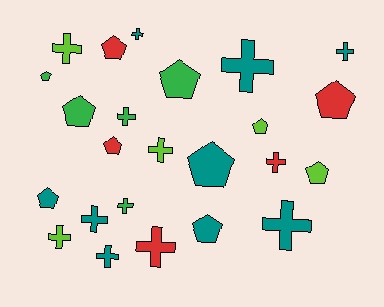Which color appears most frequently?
Teal, with 9 objects.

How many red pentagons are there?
There are 3 red pentagons.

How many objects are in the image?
There are 24 objects.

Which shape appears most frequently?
Cross, with 13 objects.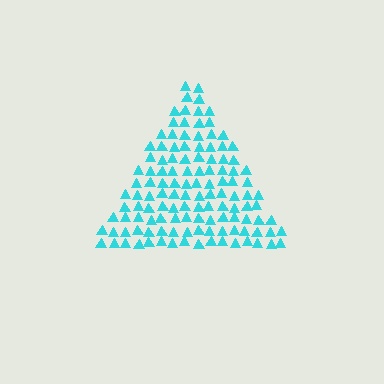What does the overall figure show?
The overall figure shows a triangle.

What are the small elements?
The small elements are triangles.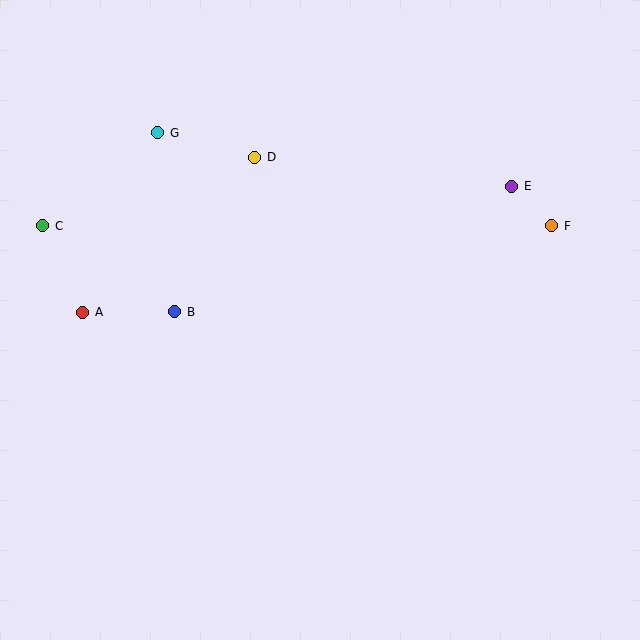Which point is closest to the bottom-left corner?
Point A is closest to the bottom-left corner.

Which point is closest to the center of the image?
Point B at (175, 312) is closest to the center.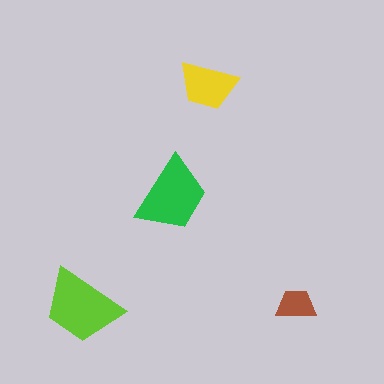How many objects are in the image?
There are 4 objects in the image.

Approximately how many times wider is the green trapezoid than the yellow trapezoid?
About 1.5 times wider.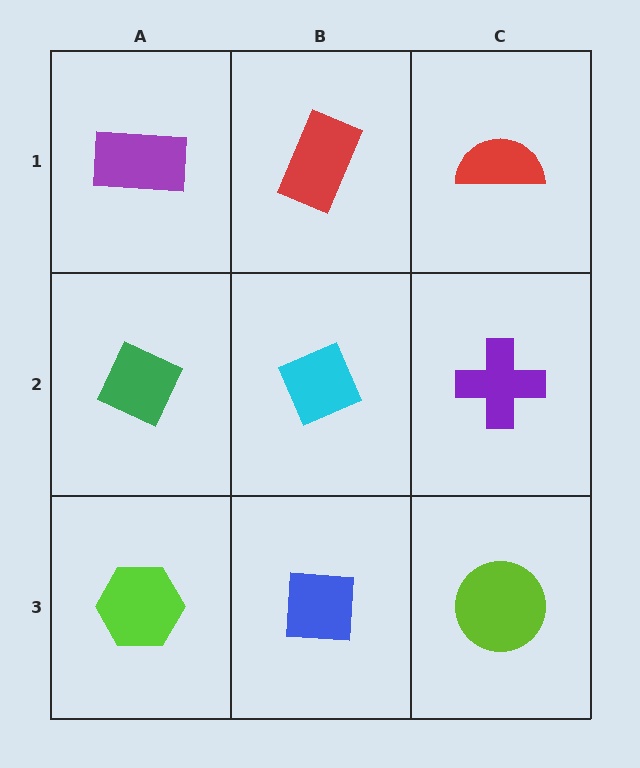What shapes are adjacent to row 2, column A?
A purple rectangle (row 1, column A), a lime hexagon (row 3, column A), a cyan diamond (row 2, column B).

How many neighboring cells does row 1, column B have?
3.